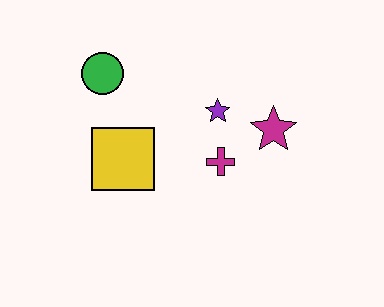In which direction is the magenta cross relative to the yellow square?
The magenta cross is to the right of the yellow square.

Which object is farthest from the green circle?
The magenta star is farthest from the green circle.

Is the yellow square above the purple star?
No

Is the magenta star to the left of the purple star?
No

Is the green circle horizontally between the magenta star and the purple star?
No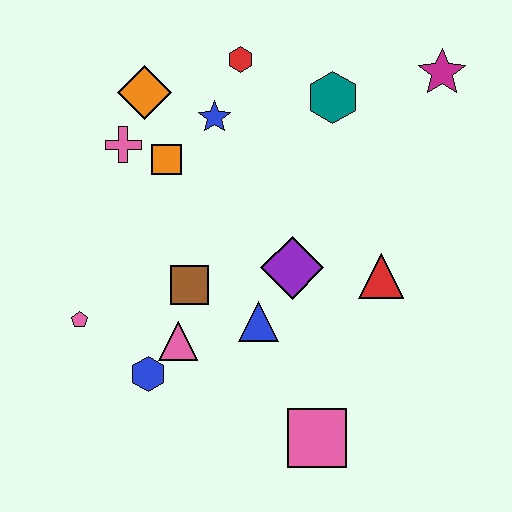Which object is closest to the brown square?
The pink triangle is closest to the brown square.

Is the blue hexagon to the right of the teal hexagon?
No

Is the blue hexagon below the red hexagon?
Yes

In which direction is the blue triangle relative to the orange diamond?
The blue triangle is below the orange diamond.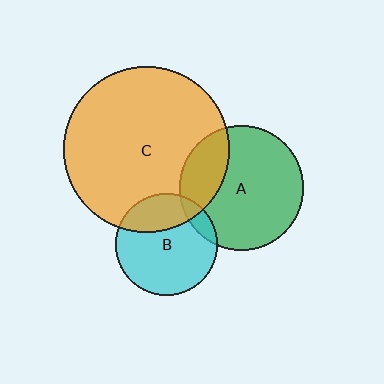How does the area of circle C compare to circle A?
Approximately 1.8 times.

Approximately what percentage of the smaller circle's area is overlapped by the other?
Approximately 25%.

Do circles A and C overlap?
Yes.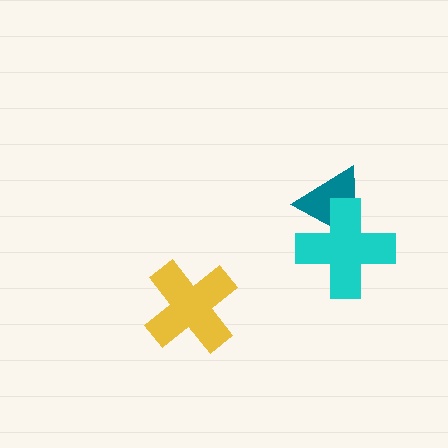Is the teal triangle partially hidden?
Yes, it is partially covered by another shape.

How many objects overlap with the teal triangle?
1 object overlaps with the teal triangle.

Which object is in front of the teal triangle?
The cyan cross is in front of the teal triangle.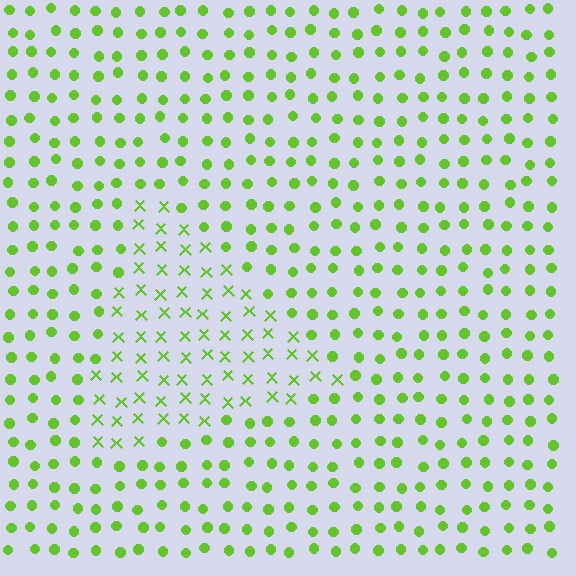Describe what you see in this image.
The image is filled with small lime elements arranged in a uniform grid. A triangle-shaped region contains X marks, while the surrounding area contains circles. The boundary is defined purely by the change in element shape.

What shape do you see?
I see a triangle.